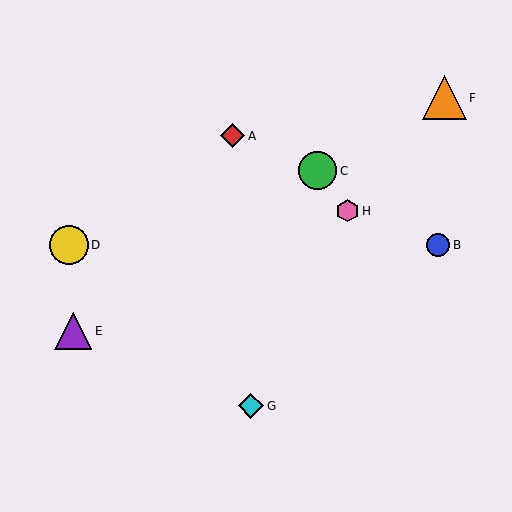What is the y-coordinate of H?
Object H is at y≈211.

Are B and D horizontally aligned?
Yes, both are at y≈245.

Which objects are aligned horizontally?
Objects B, D are aligned horizontally.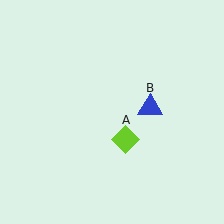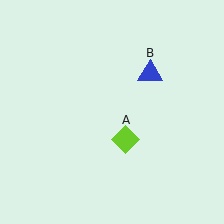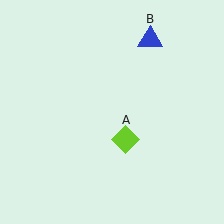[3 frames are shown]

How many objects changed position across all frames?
1 object changed position: blue triangle (object B).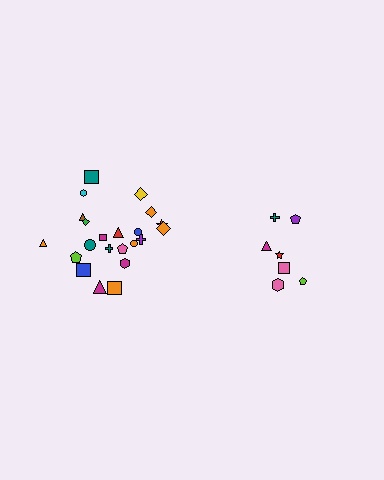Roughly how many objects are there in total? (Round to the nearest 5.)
Roughly 30 objects in total.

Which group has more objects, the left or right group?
The left group.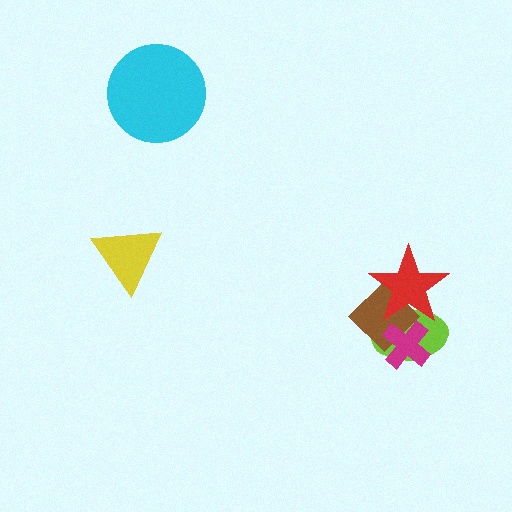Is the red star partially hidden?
Yes, it is partially covered by another shape.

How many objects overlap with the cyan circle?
0 objects overlap with the cyan circle.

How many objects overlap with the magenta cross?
3 objects overlap with the magenta cross.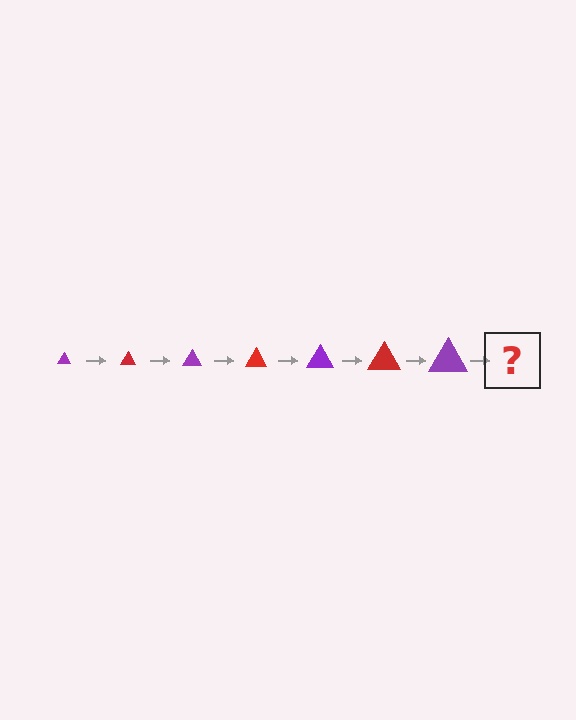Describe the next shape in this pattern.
It should be a red triangle, larger than the previous one.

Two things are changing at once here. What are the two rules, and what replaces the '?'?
The two rules are that the triangle grows larger each step and the color cycles through purple and red. The '?' should be a red triangle, larger than the previous one.